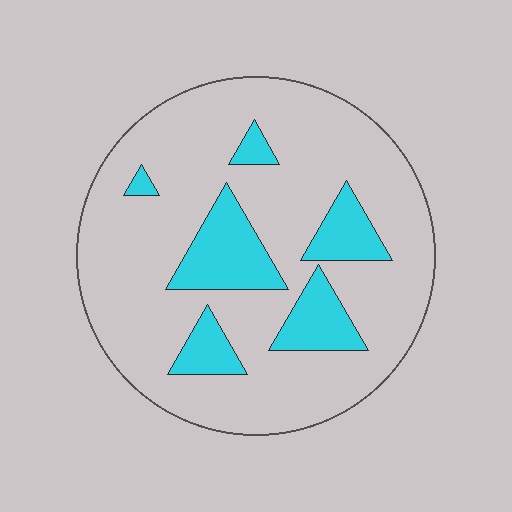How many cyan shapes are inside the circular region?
6.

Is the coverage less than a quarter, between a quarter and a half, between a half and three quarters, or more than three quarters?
Less than a quarter.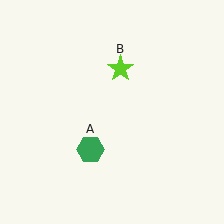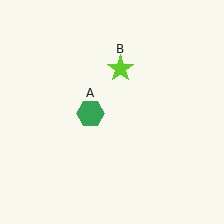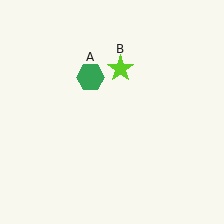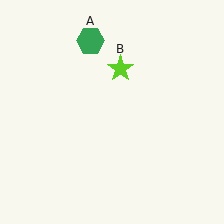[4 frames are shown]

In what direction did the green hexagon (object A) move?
The green hexagon (object A) moved up.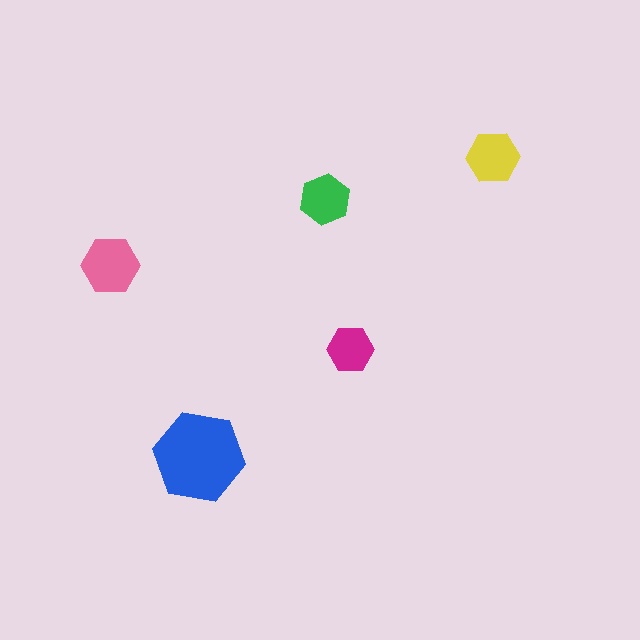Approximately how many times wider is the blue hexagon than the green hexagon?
About 2 times wider.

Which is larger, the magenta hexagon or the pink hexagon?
The pink one.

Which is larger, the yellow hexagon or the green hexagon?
The yellow one.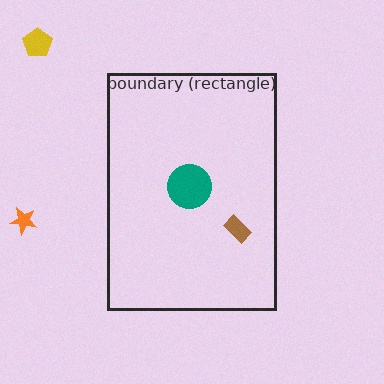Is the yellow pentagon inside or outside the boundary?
Outside.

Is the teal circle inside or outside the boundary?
Inside.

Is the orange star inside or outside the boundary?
Outside.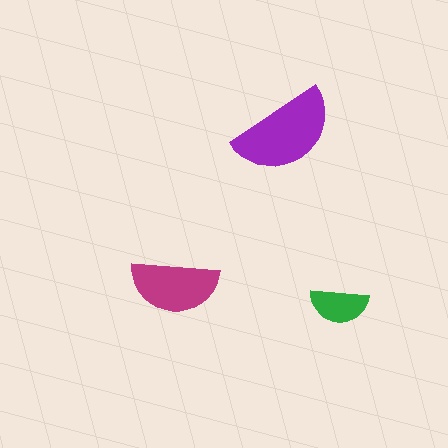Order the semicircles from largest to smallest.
the purple one, the magenta one, the green one.